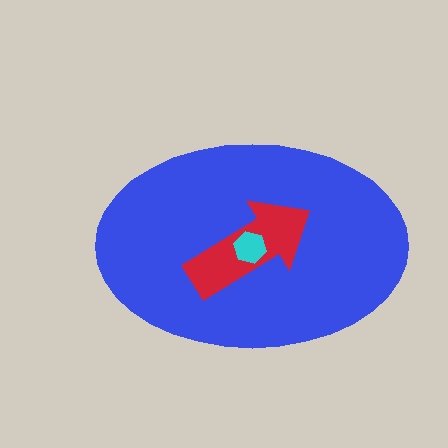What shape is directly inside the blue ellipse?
The red arrow.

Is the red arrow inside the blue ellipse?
Yes.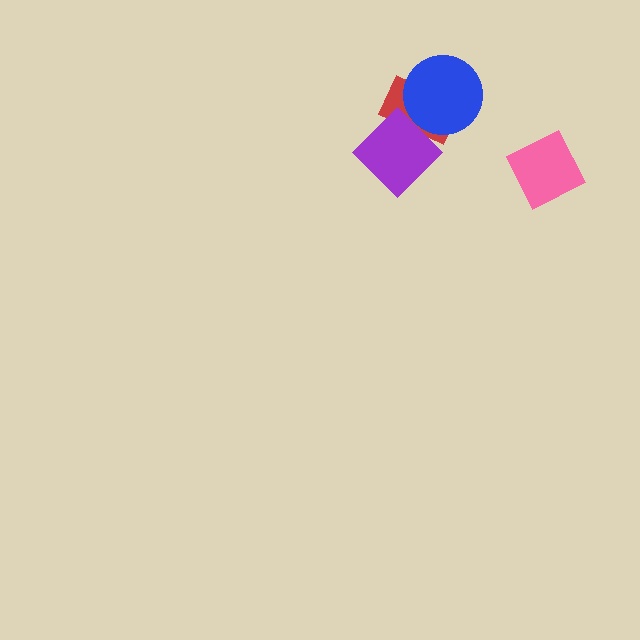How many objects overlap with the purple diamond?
2 objects overlap with the purple diamond.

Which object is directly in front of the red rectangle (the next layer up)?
The blue circle is directly in front of the red rectangle.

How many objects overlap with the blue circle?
2 objects overlap with the blue circle.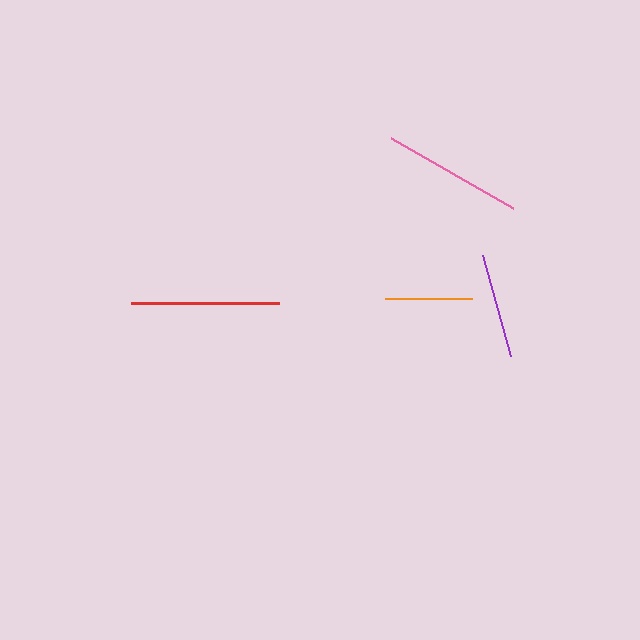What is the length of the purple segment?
The purple segment is approximately 105 pixels long.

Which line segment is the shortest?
The orange line is the shortest at approximately 87 pixels.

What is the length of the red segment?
The red segment is approximately 148 pixels long.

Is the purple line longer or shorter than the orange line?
The purple line is longer than the orange line.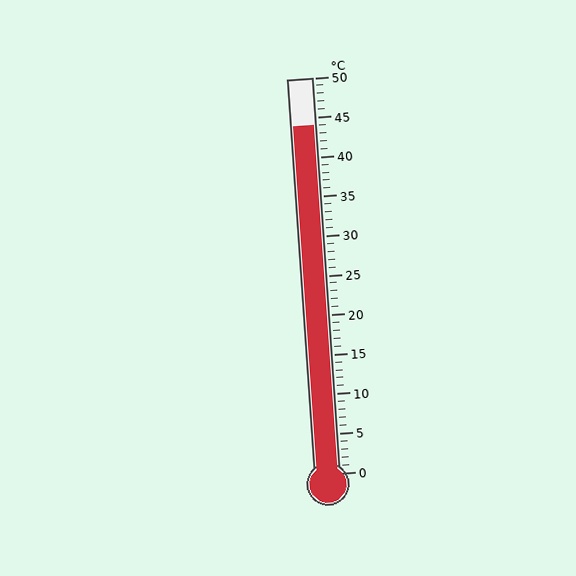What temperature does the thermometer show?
The thermometer shows approximately 44°C.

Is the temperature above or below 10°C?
The temperature is above 10°C.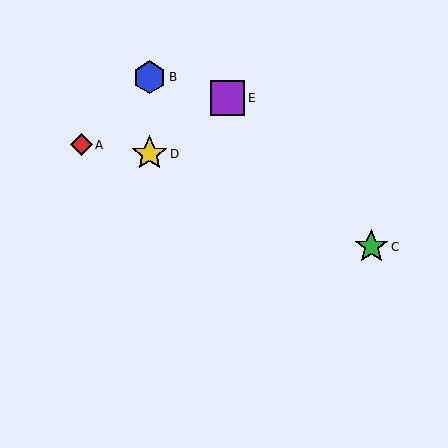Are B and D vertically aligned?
Yes, both are at x≈150.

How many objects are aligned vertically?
2 objects (B, D) are aligned vertically.